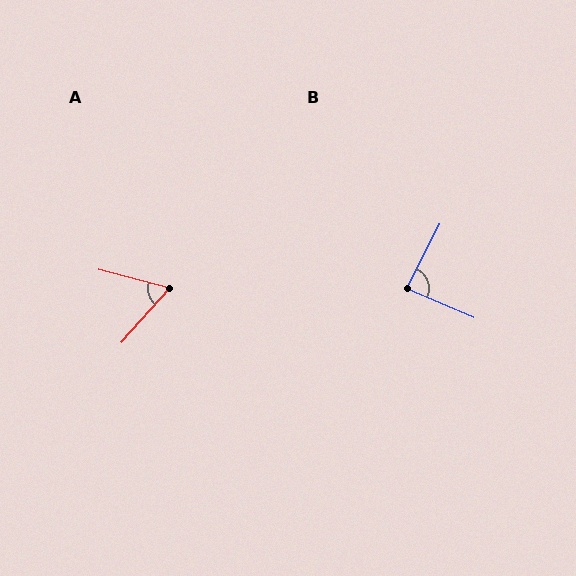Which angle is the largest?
B, at approximately 87 degrees.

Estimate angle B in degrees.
Approximately 87 degrees.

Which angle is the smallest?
A, at approximately 63 degrees.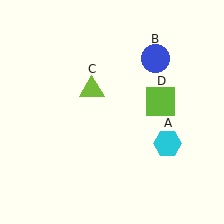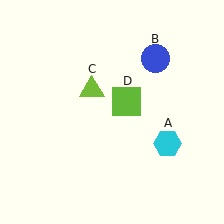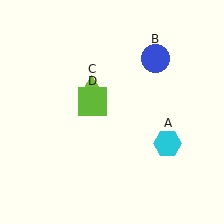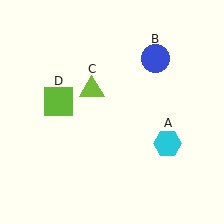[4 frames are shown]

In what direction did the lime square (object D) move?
The lime square (object D) moved left.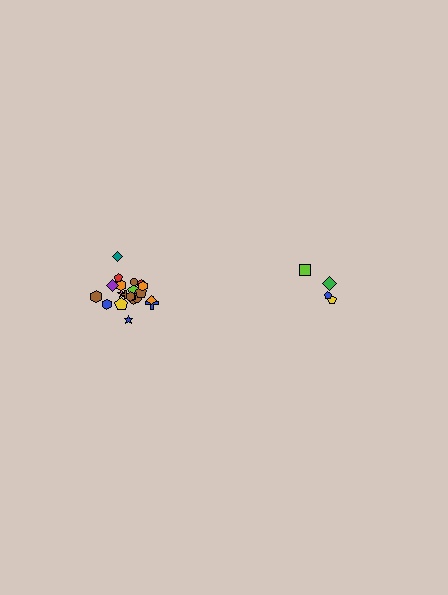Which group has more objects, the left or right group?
The left group.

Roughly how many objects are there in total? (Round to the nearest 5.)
Roughly 25 objects in total.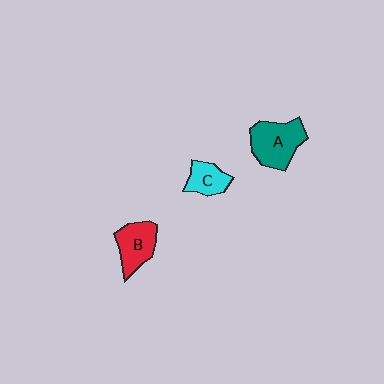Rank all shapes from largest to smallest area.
From largest to smallest: A (teal), B (red), C (cyan).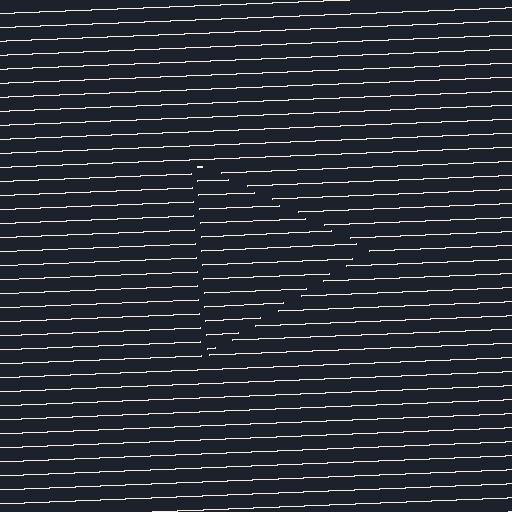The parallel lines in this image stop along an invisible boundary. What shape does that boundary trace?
An illusory triangle. The interior of the shape contains the same grating, shifted by half a period — the contour is defined by the phase discontinuity where line-ends from the inner and outer gratings abut.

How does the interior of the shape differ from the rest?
The interior of the shape contains the same grating, shifted by half a period — the contour is defined by the phase discontinuity where line-ends from the inner and outer gratings abut.